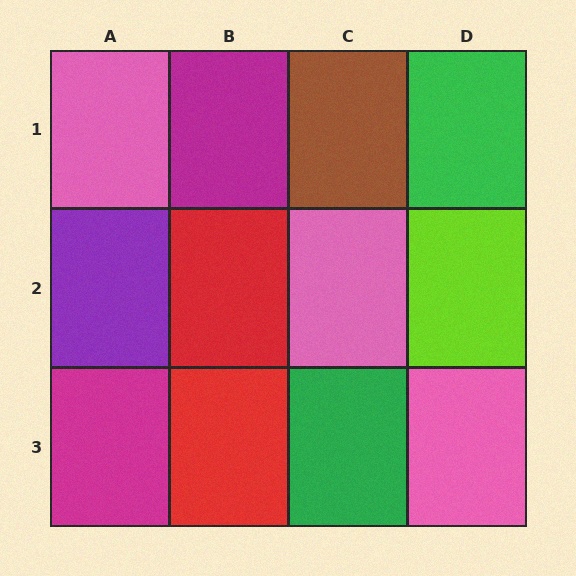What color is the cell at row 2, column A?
Purple.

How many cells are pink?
3 cells are pink.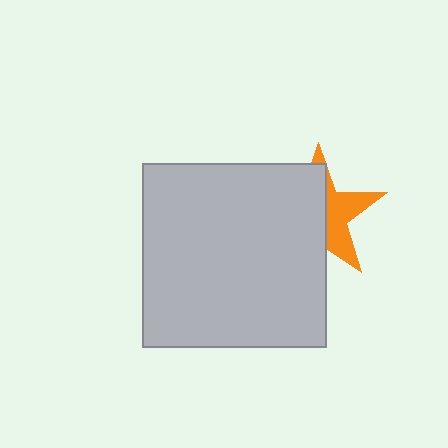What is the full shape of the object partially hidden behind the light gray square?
The partially hidden object is an orange star.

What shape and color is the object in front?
The object in front is a light gray square.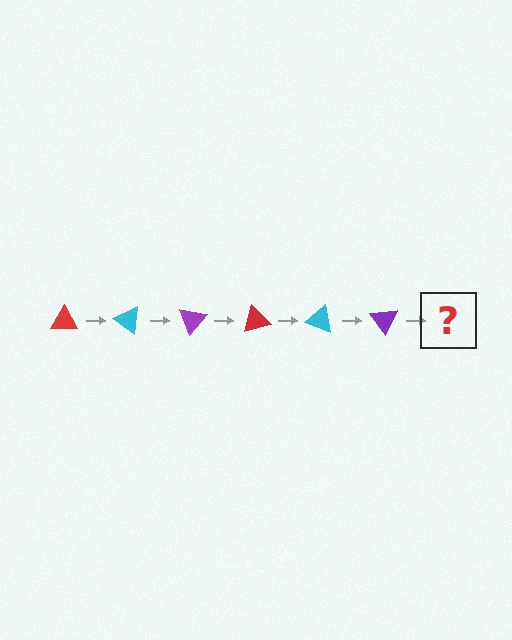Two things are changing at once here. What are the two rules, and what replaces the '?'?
The two rules are that it rotates 35 degrees each step and the color cycles through red, cyan, and purple. The '?' should be a red triangle, rotated 210 degrees from the start.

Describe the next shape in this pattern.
It should be a red triangle, rotated 210 degrees from the start.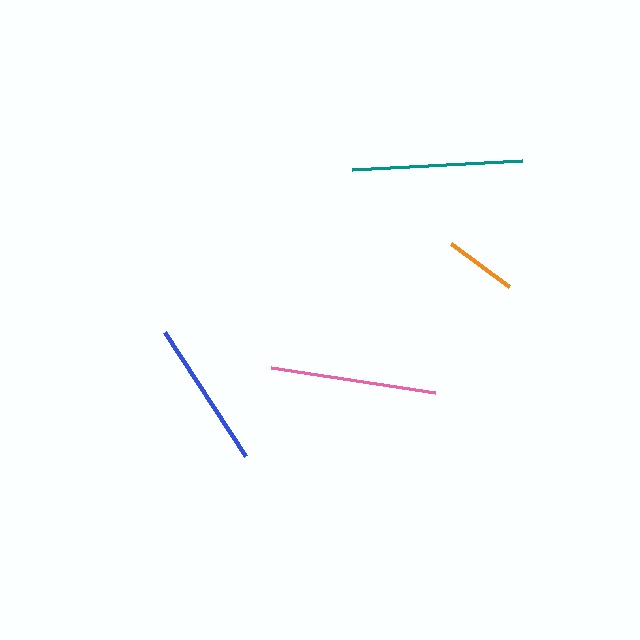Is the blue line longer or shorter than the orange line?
The blue line is longer than the orange line.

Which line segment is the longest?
The teal line is the longest at approximately 170 pixels.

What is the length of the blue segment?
The blue segment is approximately 148 pixels long.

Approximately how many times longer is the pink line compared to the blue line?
The pink line is approximately 1.1 times the length of the blue line.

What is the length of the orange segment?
The orange segment is approximately 72 pixels long.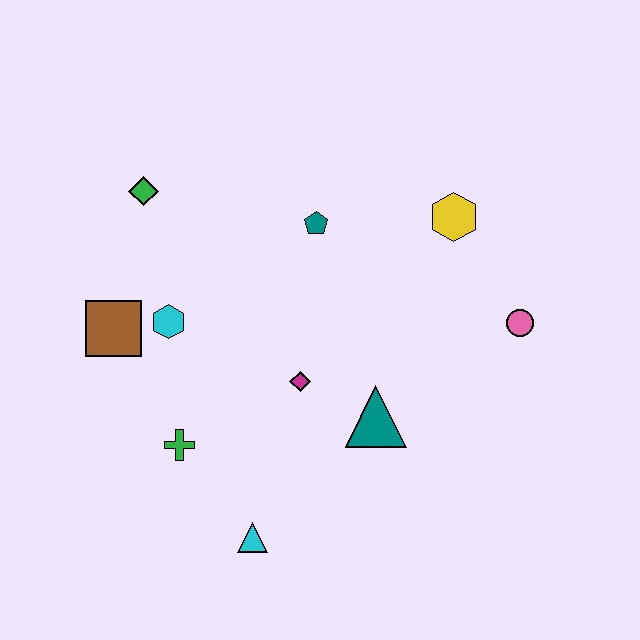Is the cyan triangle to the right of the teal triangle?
No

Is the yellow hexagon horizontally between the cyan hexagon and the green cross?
No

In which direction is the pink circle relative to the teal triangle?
The pink circle is to the right of the teal triangle.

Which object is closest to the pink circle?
The yellow hexagon is closest to the pink circle.